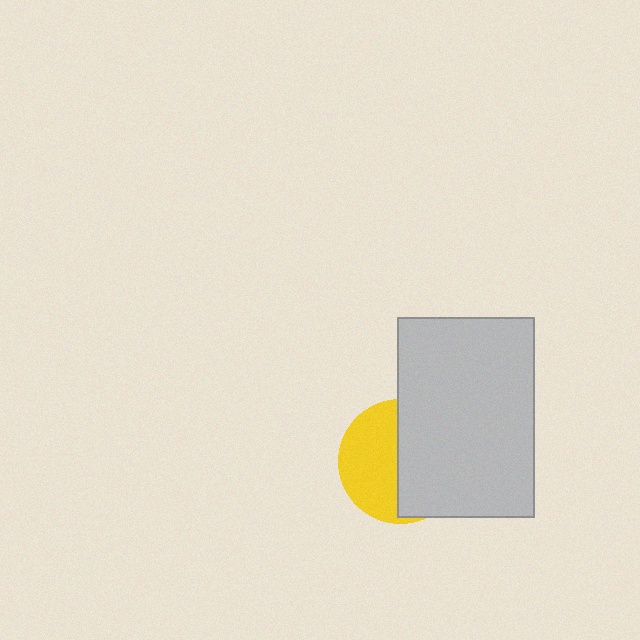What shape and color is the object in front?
The object in front is a light gray rectangle.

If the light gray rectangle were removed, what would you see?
You would see the complete yellow circle.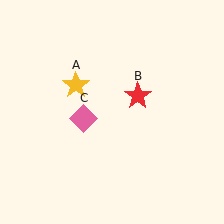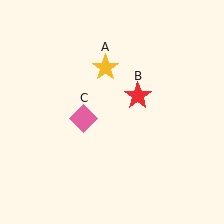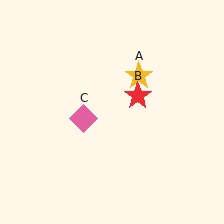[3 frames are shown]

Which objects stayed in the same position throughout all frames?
Red star (object B) and pink diamond (object C) remained stationary.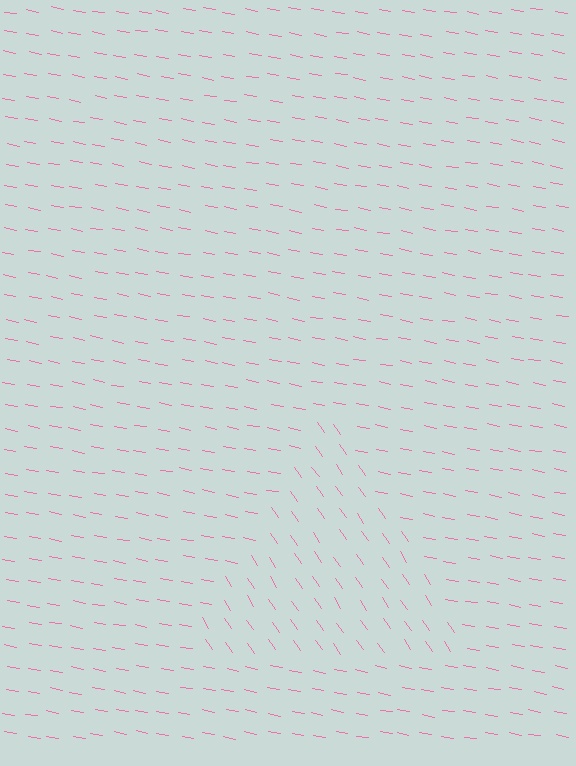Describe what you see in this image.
The image is filled with small pink line segments. A triangle region in the image has lines oriented differently from the surrounding lines, creating a visible texture boundary.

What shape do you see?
I see a triangle.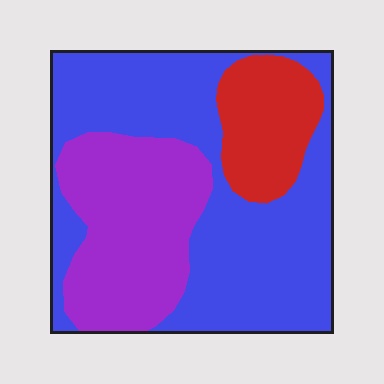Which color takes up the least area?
Red, at roughly 15%.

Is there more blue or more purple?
Blue.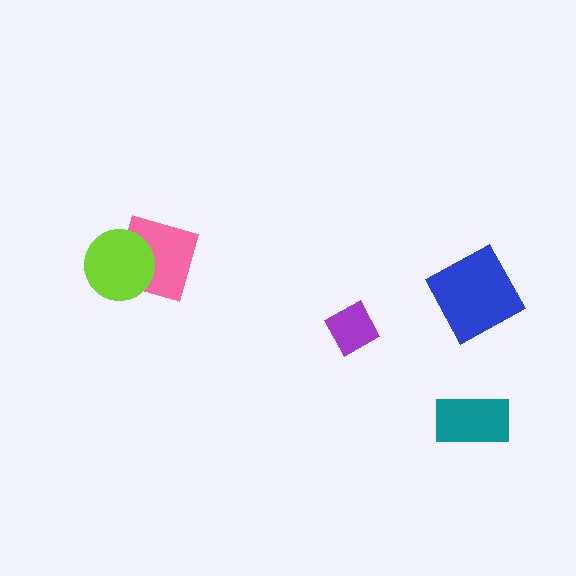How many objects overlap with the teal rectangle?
0 objects overlap with the teal rectangle.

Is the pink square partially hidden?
Yes, it is partially covered by another shape.